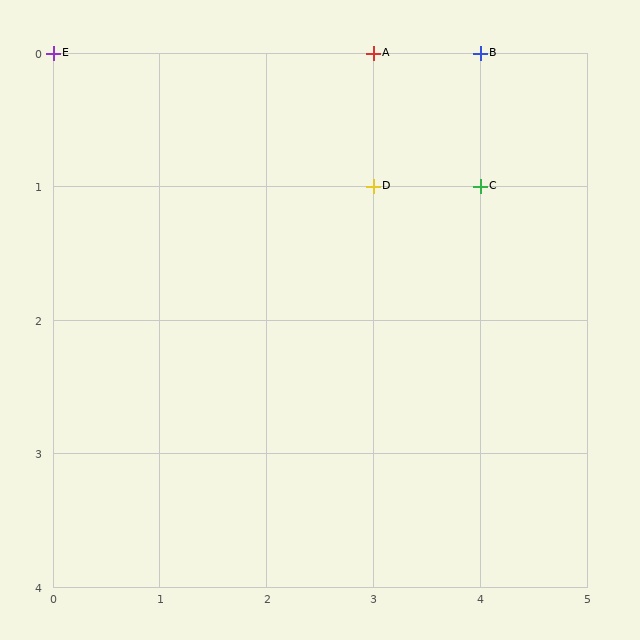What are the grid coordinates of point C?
Point C is at grid coordinates (4, 1).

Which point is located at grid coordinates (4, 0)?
Point B is at (4, 0).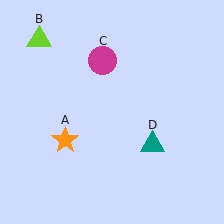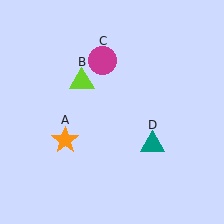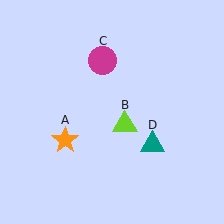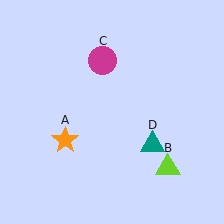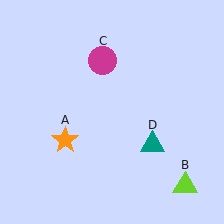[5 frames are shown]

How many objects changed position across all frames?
1 object changed position: lime triangle (object B).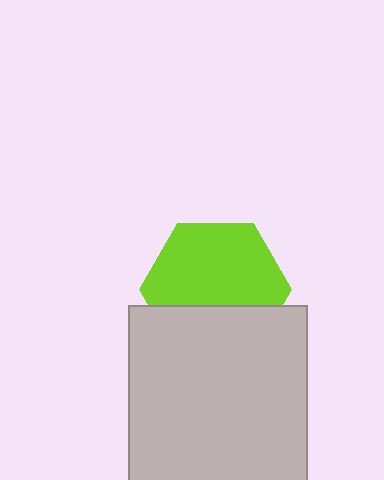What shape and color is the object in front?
The object in front is a light gray square.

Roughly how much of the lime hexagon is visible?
Most of it is visible (roughly 65%).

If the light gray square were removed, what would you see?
You would see the complete lime hexagon.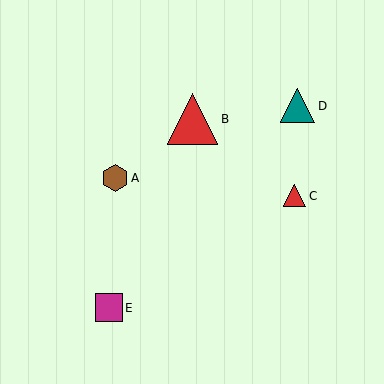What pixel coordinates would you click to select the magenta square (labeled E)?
Click at (109, 308) to select the magenta square E.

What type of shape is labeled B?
Shape B is a red triangle.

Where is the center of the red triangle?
The center of the red triangle is at (295, 196).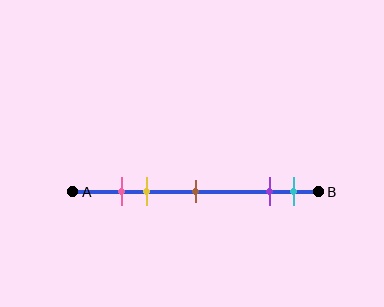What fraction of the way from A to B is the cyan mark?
The cyan mark is approximately 90% (0.9) of the way from A to B.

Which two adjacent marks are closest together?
The pink and yellow marks are the closest adjacent pair.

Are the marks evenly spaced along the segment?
No, the marks are not evenly spaced.